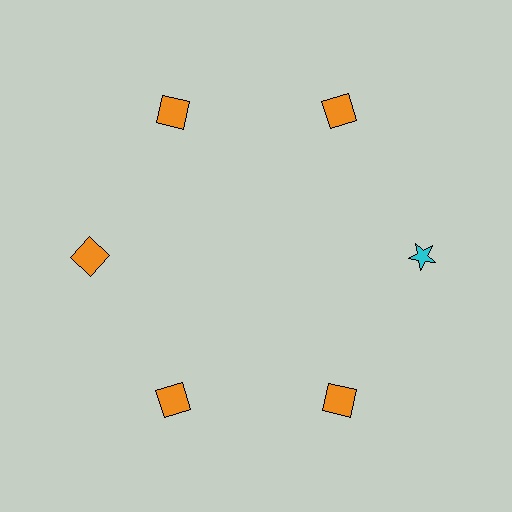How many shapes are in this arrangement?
There are 6 shapes arranged in a ring pattern.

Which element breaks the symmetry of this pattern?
The cyan star at roughly the 3 o'clock position breaks the symmetry. All other shapes are orange squares.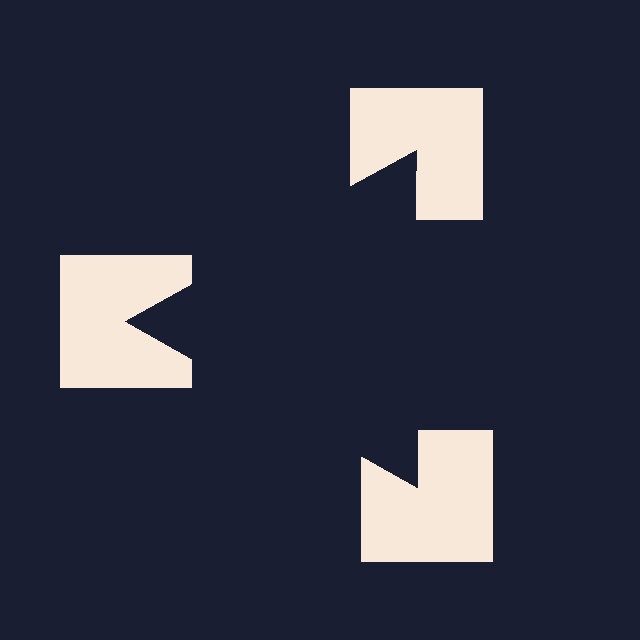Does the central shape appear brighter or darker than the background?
It typically appears slightly darker than the background, even though no actual brightness change is drawn.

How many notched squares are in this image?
There are 3 — one at each vertex of the illusory triangle.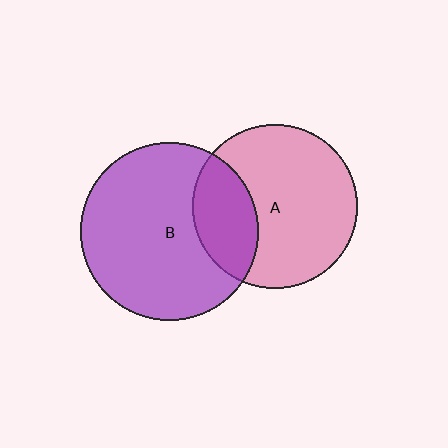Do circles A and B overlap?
Yes.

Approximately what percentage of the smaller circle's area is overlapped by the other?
Approximately 30%.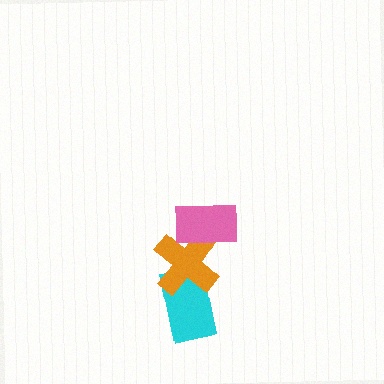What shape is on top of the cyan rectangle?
The orange cross is on top of the cyan rectangle.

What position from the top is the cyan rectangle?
The cyan rectangle is 3rd from the top.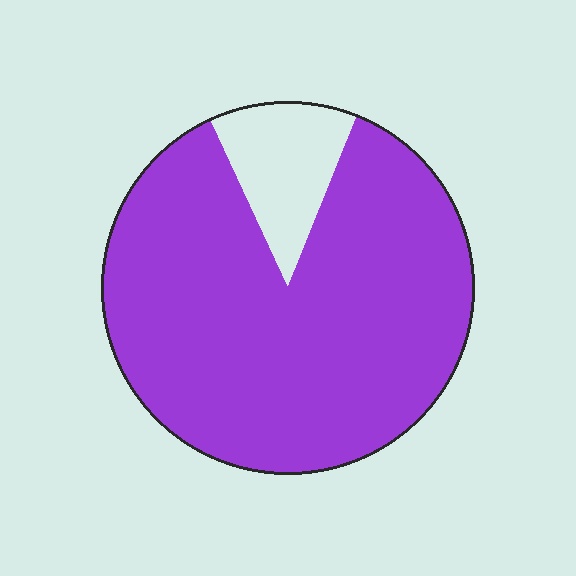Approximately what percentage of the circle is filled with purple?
Approximately 85%.